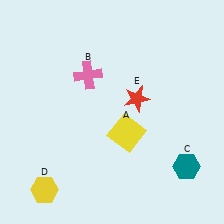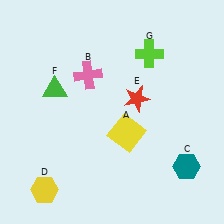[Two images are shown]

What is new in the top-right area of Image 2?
A lime cross (G) was added in the top-right area of Image 2.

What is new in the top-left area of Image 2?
A green triangle (F) was added in the top-left area of Image 2.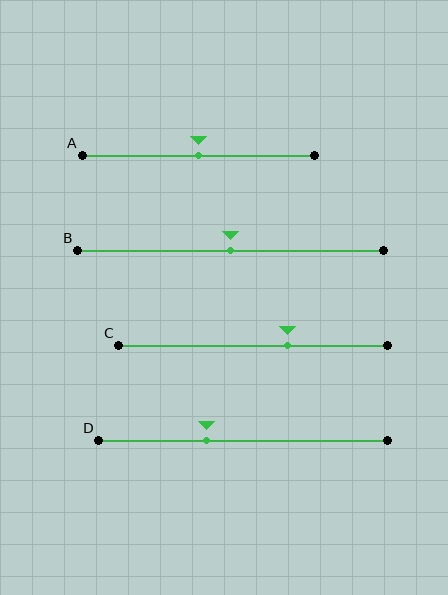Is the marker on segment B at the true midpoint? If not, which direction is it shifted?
Yes, the marker on segment B is at the true midpoint.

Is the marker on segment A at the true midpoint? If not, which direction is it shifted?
Yes, the marker on segment A is at the true midpoint.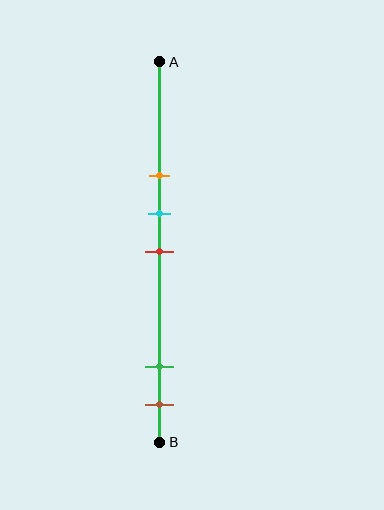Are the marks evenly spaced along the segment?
No, the marks are not evenly spaced.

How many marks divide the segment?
There are 5 marks dividing the segment.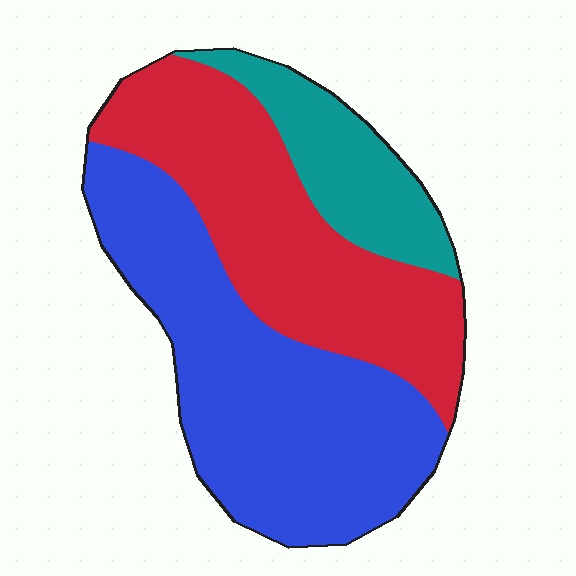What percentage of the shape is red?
Red takes up about three eighths (3/8) of the shape.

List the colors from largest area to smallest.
From largest to smallest: blue, red, teal.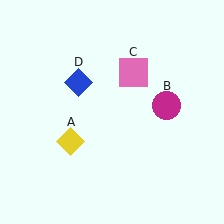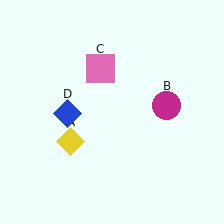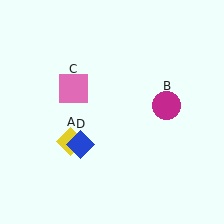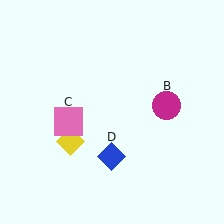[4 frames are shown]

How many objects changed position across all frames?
2 objects changed position: pink square (object C), blue diamond (object D).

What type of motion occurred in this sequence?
The pink square (object C), blue diamond (object D) rotated counterclockwise around the center of the scene.